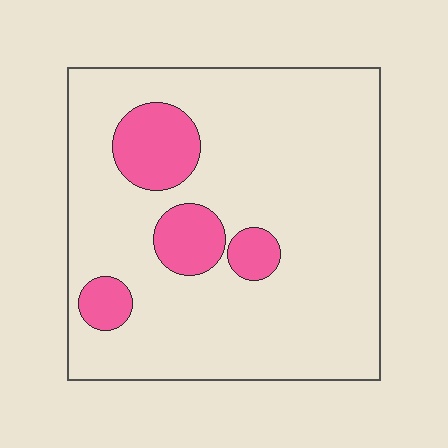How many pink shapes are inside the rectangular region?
4.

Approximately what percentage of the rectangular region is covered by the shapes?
Approximately 15%.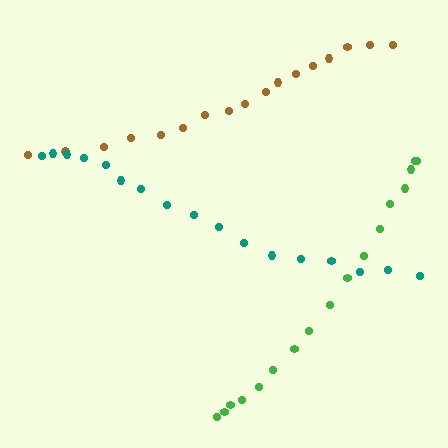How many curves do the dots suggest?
There are 3 distinct paths.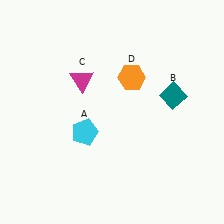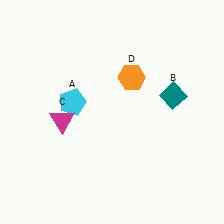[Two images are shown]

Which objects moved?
The objects that moved are: the cyan pentagon (A), the magenta triangle (C).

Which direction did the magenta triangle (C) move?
The magenta triangle (C) moved down.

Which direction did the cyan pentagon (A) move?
The cyan pentagon (A) moved up.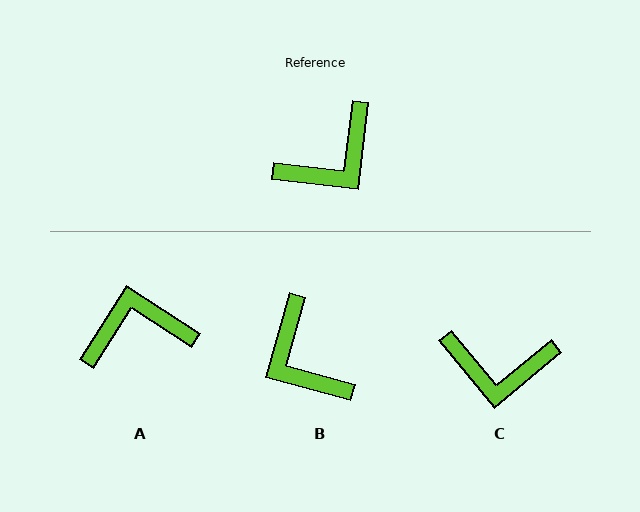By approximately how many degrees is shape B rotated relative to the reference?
Approximately 99 degrees clockwise.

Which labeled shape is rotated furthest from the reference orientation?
A, about 154 degrees away.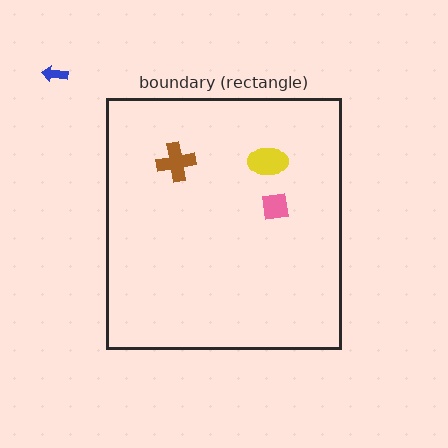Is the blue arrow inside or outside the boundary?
Outside.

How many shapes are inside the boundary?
3 inside, 1 outside.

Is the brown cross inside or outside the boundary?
Inside.